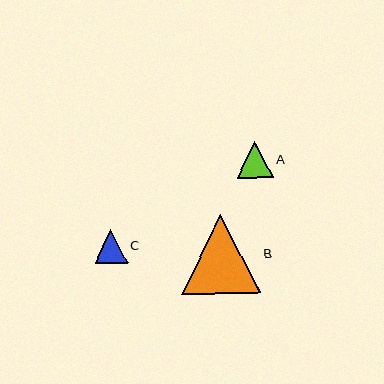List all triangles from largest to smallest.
From largest to smallest: B, A, C.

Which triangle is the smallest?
Triangle C is the smallest with a size of approximately 33 pixels.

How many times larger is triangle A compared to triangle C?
Triangle A is approximately 1.1 times the size of triangle C.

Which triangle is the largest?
Triangle B is the largest with a size of approximately 79 pixels.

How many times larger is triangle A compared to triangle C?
Triangle A is approximately 1.1 times the size of triangle C.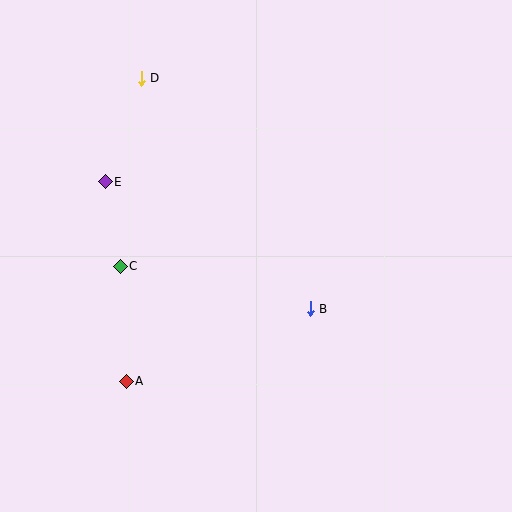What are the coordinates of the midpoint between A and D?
The midpoint between A and D is at (134, 230).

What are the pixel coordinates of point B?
Point B is at (310, 309).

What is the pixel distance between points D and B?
The distance between D and B is 286 pixels.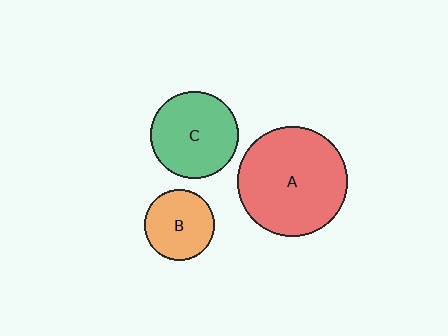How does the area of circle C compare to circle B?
Approximately 1.6 times.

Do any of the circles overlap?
No, none of the circles overlap.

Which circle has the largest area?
Circle A (red).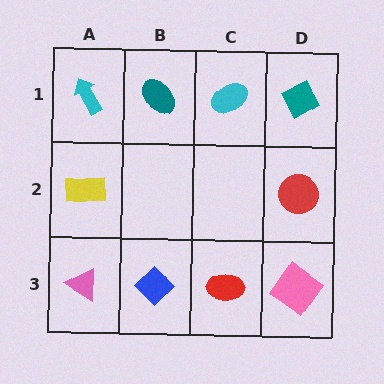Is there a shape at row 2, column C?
No, that cell is empty.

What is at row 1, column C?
A cyan ellipse.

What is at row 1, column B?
A teal ellipse.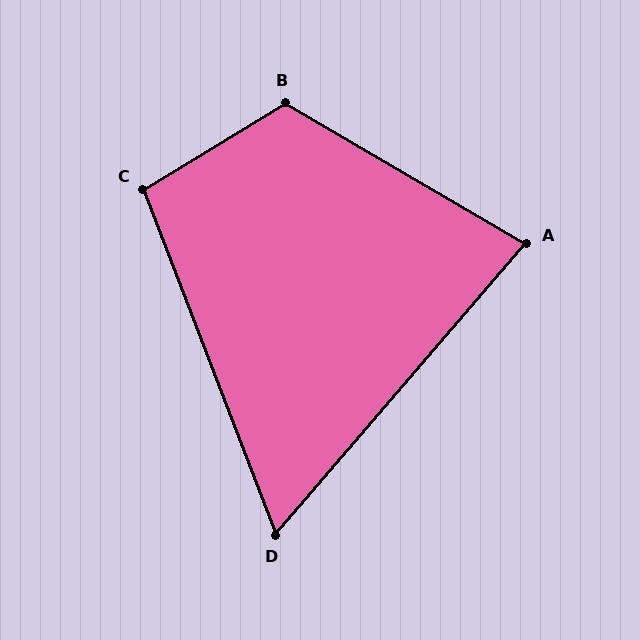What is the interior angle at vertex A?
Approximately 80 degrees (acute).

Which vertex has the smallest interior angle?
D, at approximately 62 degrees.